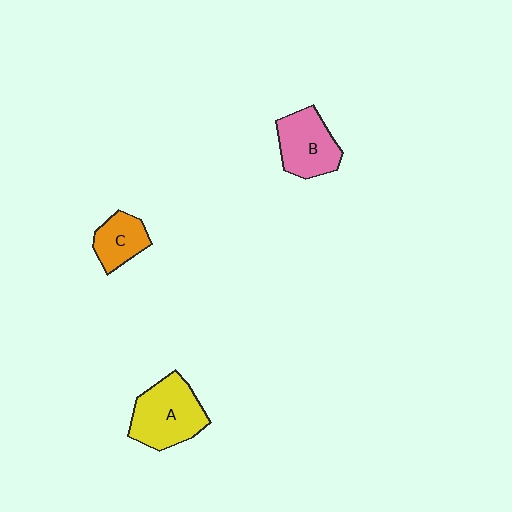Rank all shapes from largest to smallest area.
From largest to smallest: A (yellow), B (pink), C (orange).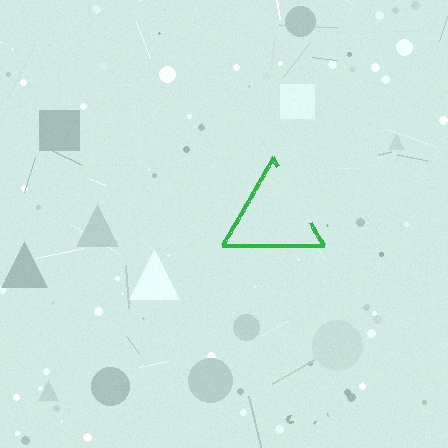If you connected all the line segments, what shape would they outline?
They would outline a triangle.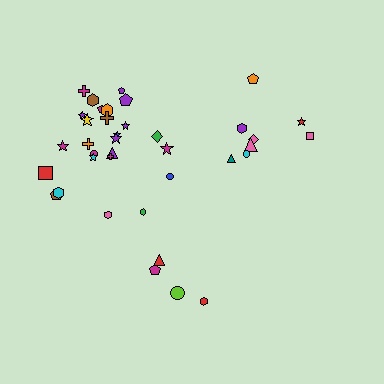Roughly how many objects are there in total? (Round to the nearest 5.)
Roughly 40 objects in total.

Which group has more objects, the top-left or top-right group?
The top-left group.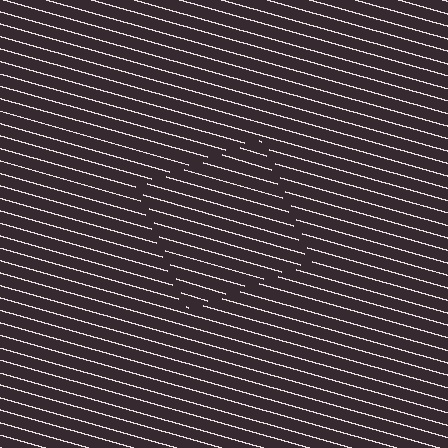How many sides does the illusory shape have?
4 sides — the line-ends trace a square.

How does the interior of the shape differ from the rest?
The interior of the shape contains the same grating, shifted by half a period — the contour is defined by the phase discontinuity where line-ends from the inner and outer gratings abut.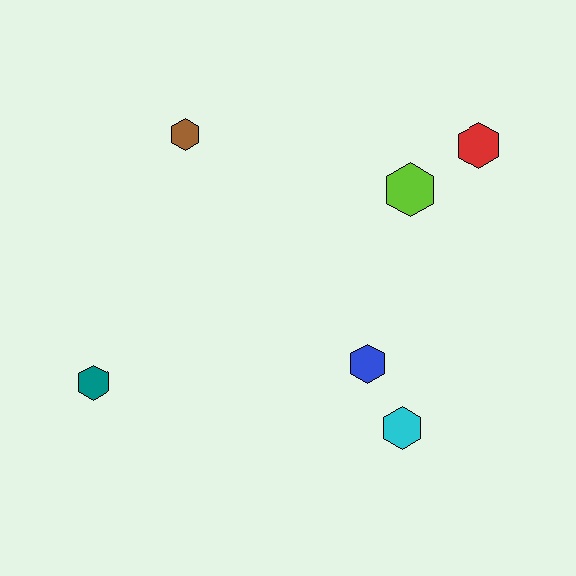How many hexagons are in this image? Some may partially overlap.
There are 6 hexagons.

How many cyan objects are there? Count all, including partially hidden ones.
There is 1 cyan object.